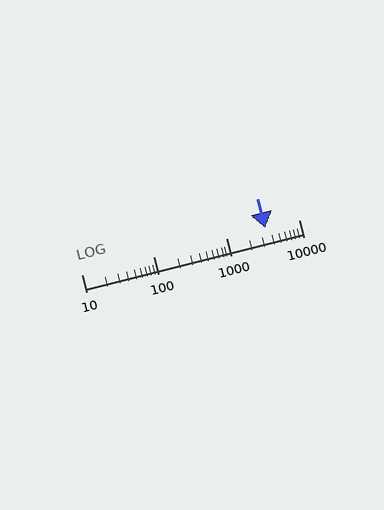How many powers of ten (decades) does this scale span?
The scale spans 3 decades, from 10 to 10000.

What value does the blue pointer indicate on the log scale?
The pointer indicates approximately 3400.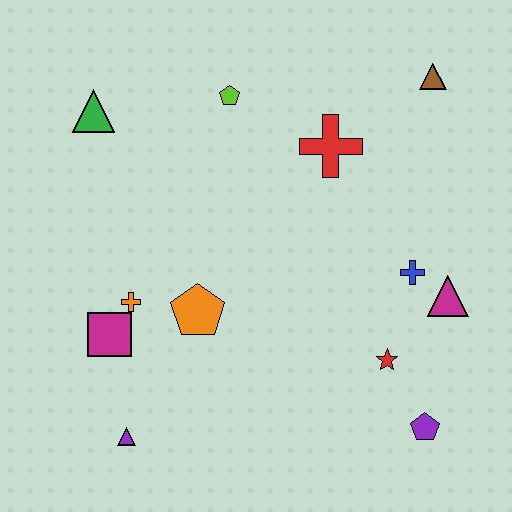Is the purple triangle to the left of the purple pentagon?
Yes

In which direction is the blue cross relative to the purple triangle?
The blue cross is to the right of the purple triangle.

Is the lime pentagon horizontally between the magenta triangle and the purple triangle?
Yes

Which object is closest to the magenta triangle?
The blue cross is closest to the magenta triangle.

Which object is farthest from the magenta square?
The brown triangle is farthest from the magenta square.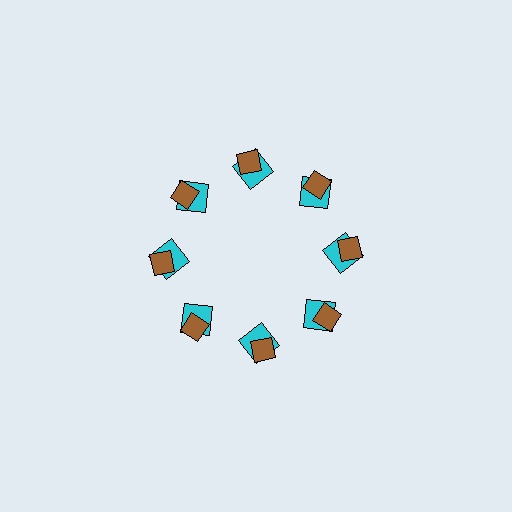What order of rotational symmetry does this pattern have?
This pattern has 8-fold rotational symmetry.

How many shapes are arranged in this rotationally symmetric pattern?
There are 16 shapes, arranged in 8 groups of 2.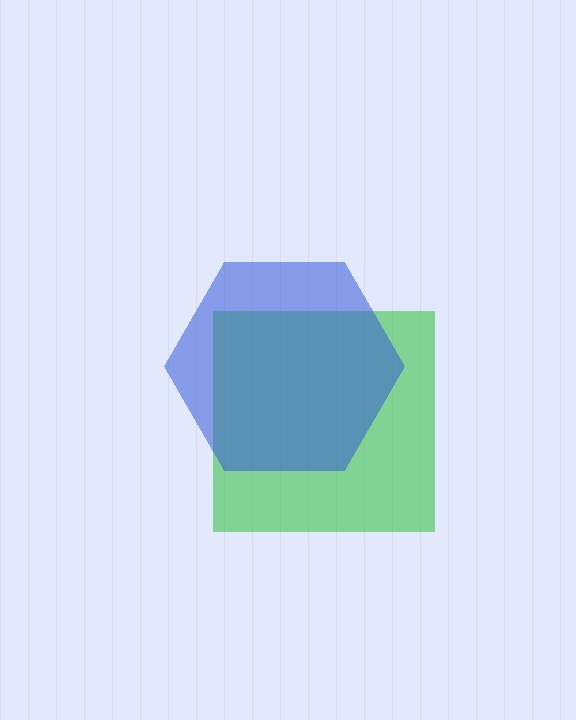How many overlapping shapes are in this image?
There are 2 overlapping shapes in the image.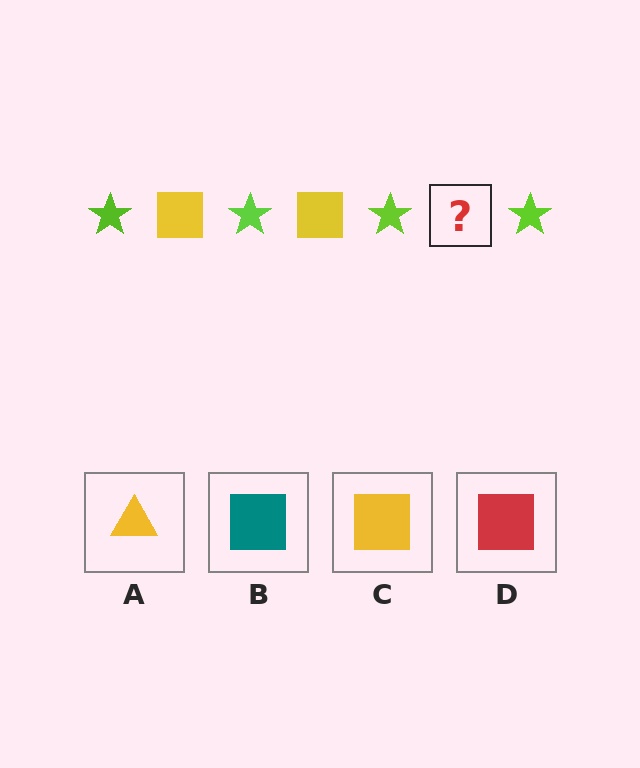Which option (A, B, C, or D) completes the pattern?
C.